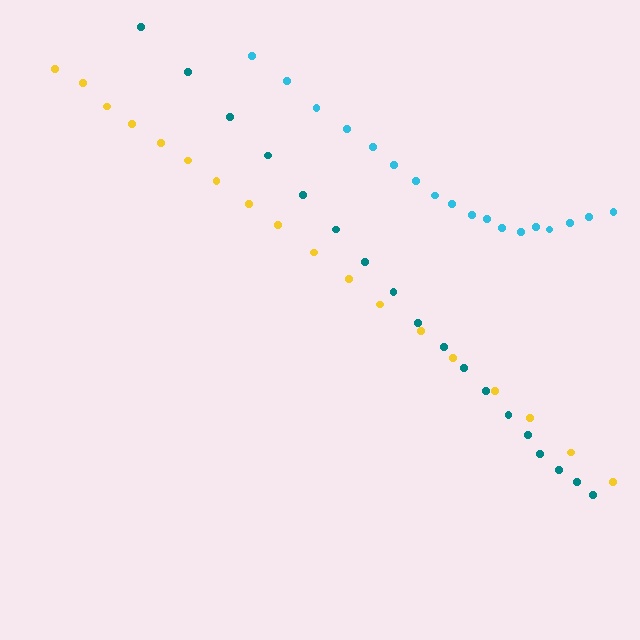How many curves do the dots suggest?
There are 3 distinct paths.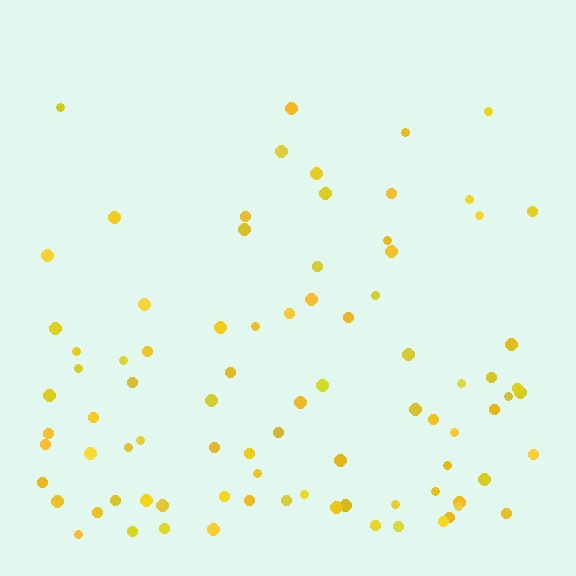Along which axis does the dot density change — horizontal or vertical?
Vertical.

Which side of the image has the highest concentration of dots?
The bottom.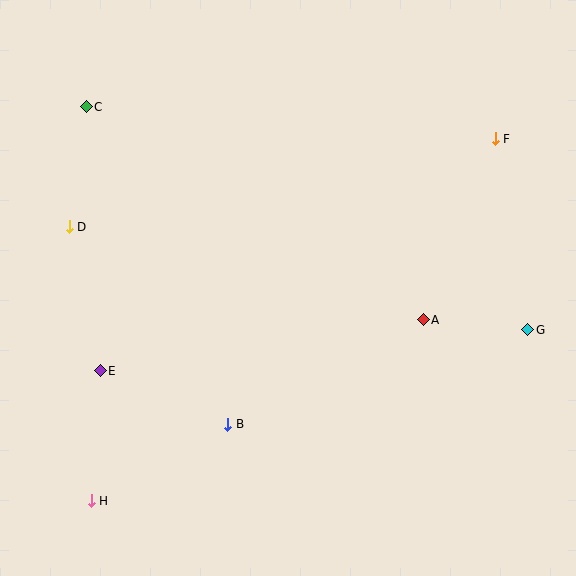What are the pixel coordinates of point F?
Point F is at (495, 139).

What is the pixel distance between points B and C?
The distance between B and C is 348 pixels.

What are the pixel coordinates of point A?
Point A is at (423, 320).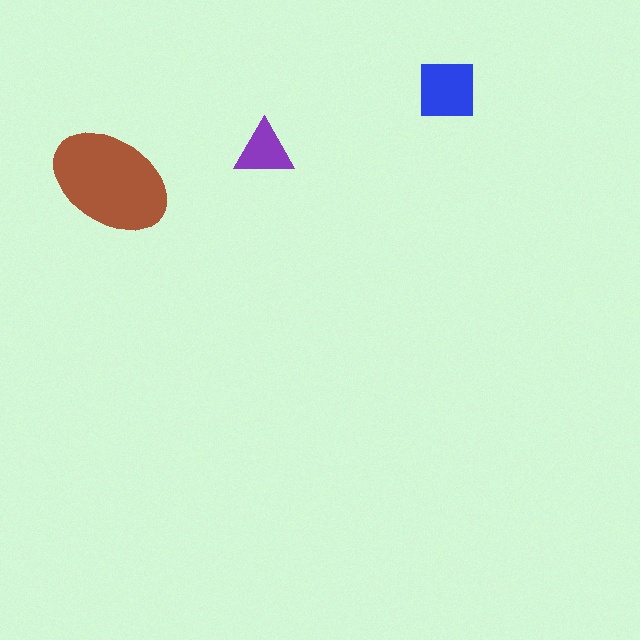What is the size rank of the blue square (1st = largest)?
2nd.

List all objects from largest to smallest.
The brown ellipse, the blue square, the purple triangle.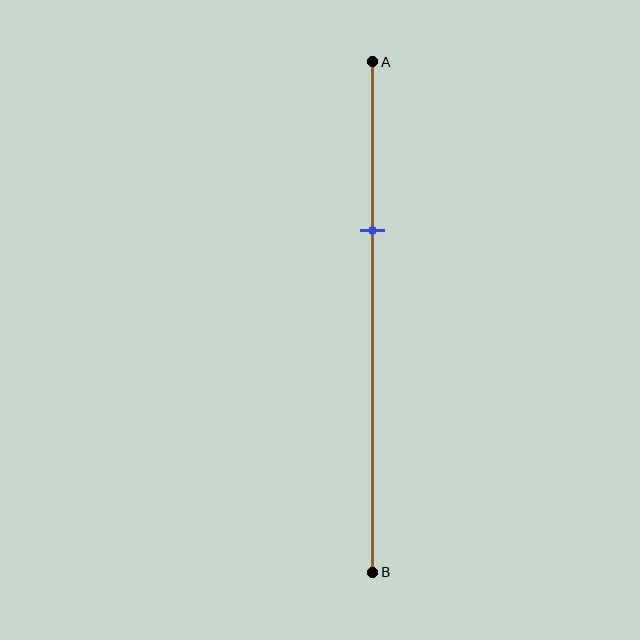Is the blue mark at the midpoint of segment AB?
No, the mark is at about 35% from A, not at the 50% midpoint.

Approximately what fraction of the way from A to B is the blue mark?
The blue mark is approximately 35% of the way from A to B.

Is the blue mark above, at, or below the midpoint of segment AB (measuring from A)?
The blue mark is above the midpoint of segment AB.